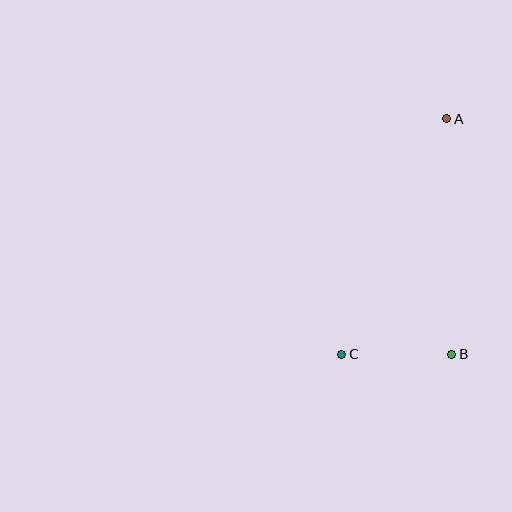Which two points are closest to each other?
Points B and C are closest to each other.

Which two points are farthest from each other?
Points A and C are farthest from each other.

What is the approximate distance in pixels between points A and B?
The distance between A and B is approximately 235 pixels.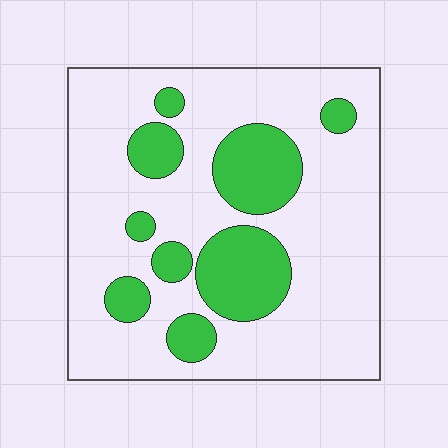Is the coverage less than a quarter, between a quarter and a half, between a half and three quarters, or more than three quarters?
Less than a quarter.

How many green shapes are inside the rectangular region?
9.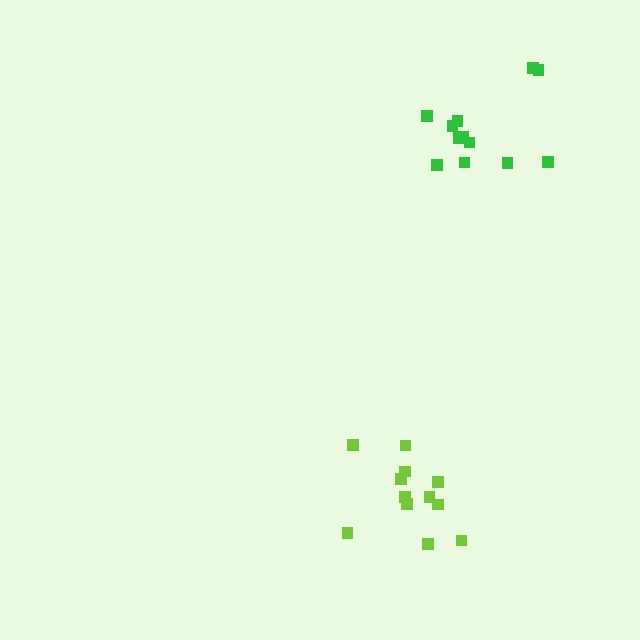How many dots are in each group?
Group 1: 12 dots, Group 2: 12 dots (24 total).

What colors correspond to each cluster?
The clusters are colored: lime, green.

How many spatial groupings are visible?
There are 2 spatial groupings.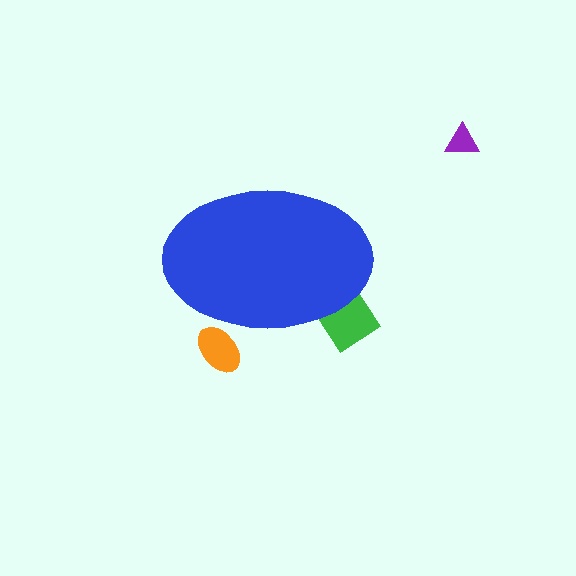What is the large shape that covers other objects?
A blue ellipse.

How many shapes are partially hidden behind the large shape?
2 shapes are partially hidden.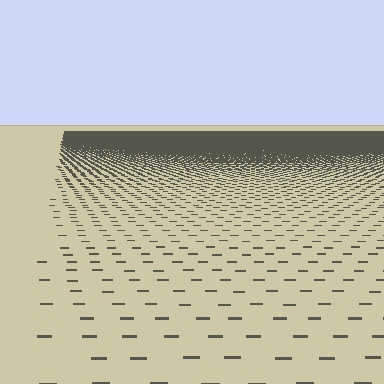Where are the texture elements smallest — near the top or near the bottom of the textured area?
Near the top.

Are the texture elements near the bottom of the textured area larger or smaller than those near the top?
Larger. Near the bottom, elements are closer to the viewer and appear at a bigger on-screen size.